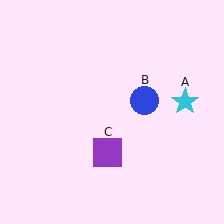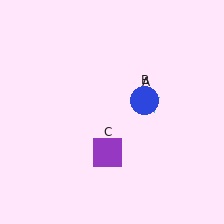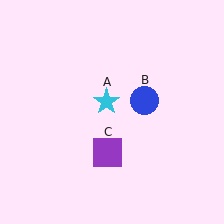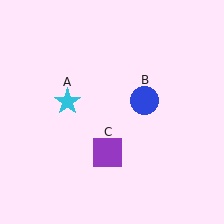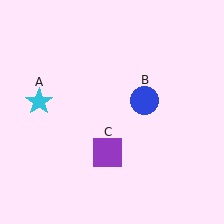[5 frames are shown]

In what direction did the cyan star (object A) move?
The cyan star (object A) moved left.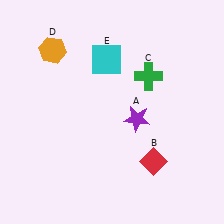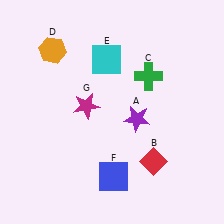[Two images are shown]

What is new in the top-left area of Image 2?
A magenta star (G) was added in the top-left area of Image 2.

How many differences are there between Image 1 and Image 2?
There are 2 differences between the two images.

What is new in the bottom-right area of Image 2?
A blue square (F) was added in the bottom-right area of Image 2.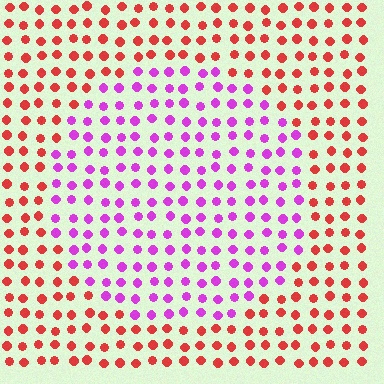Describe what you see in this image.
The image is filled with small red elements in a uniform arrangement. A circle-shaped region is visible where the elements are tinted to a slightly different hue, forming a subtle color boundary.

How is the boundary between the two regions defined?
The boundary is defined purely by a slight shift in hue (about 62 degrees). Spacing, size, and orientation are identical on both sides.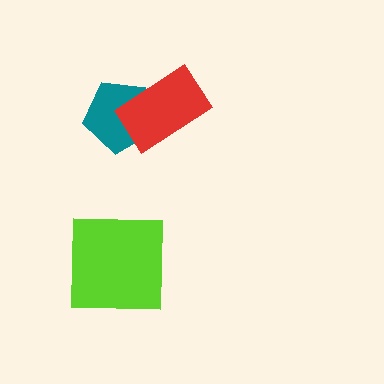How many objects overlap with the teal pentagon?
1 object overlaps with the teal pentagon.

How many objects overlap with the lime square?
0 objects overlap with the lime square.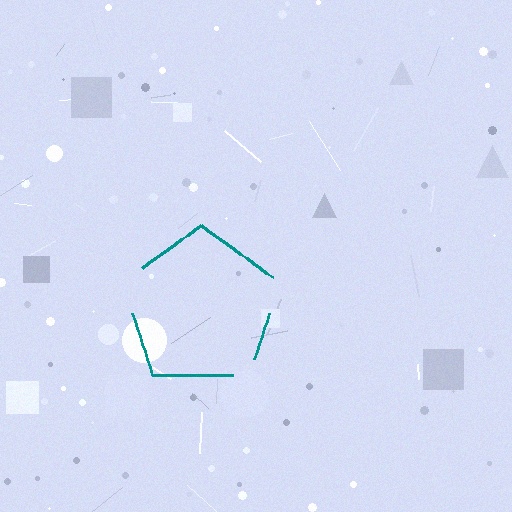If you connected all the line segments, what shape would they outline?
They would outline a pentagon.